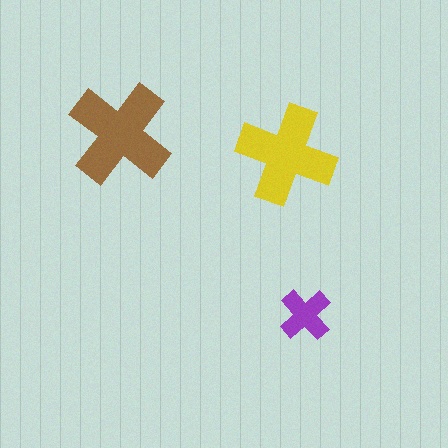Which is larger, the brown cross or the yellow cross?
The brown one.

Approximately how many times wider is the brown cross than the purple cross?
About 2 times wider.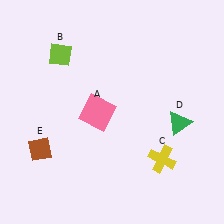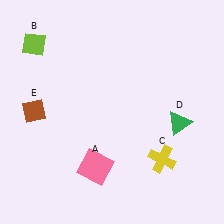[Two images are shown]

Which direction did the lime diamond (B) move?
The lime diamond (B) moved left.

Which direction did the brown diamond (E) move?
The brown diamond (E) moved up.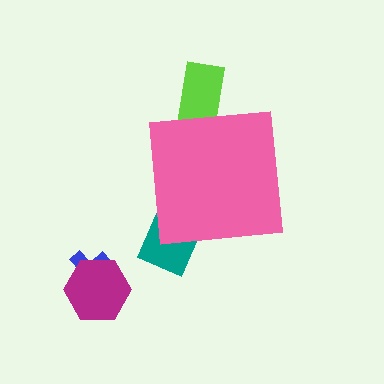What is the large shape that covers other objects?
A pink square.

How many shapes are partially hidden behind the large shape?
2 shapes are partially hidden.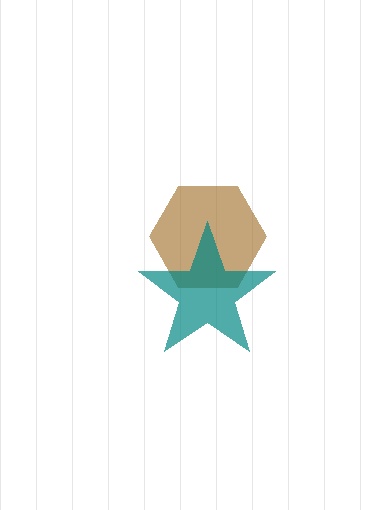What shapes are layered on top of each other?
The layered shapes are: a brown hexagon, a teal star.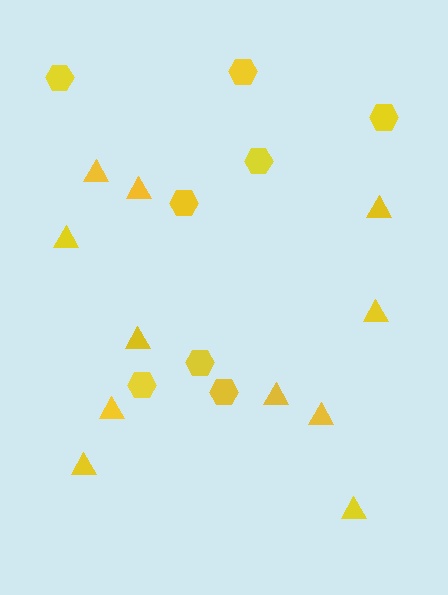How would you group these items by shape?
There are 2 groups: one group of triangles (11) and one group of hexagons (8).